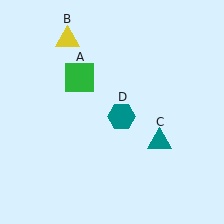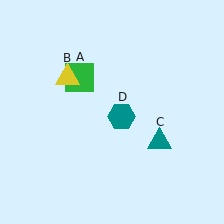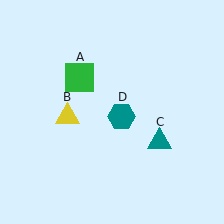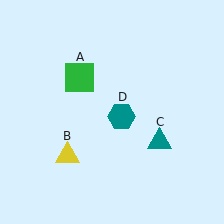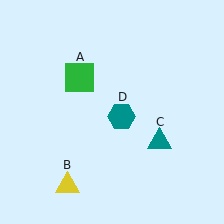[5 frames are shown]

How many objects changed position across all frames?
1 object changed position: yellow triangle (object B).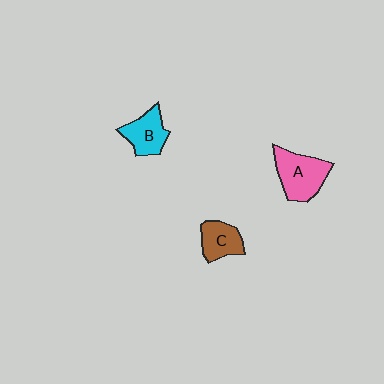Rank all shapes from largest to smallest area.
From largest to smallest: A (pink), B (cyan), C (brown).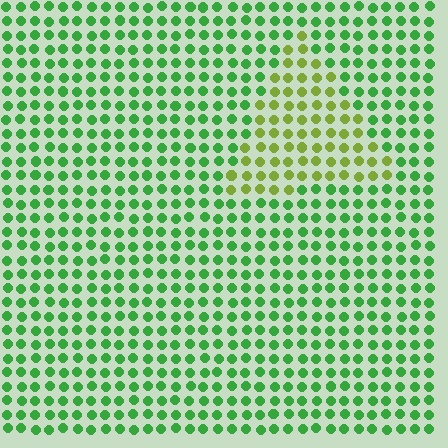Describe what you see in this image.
The image is filled with small green elements in a uniform arrangement. A triangle-shaped region is visible where the elements are tinted to a slightly different hue, forming a subtle color boundary.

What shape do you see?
I see a triangle.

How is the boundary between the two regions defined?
The boundary is defined purely by a slight shift in hue (about 41 degrees). Spacing, size, and orientation are identical on both sides.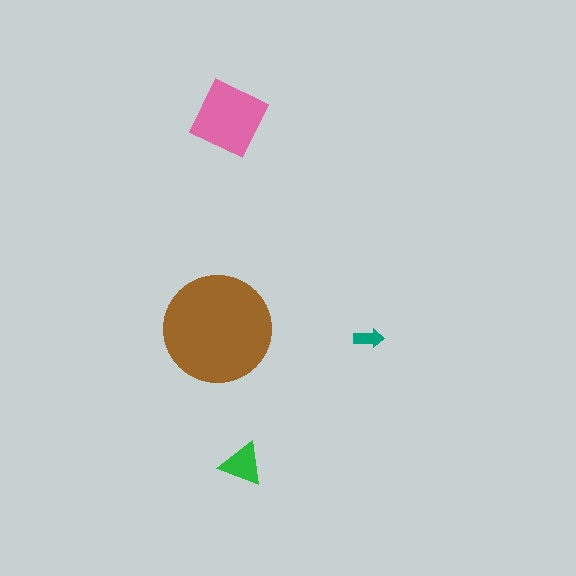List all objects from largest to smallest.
The brown circle, the pink diamond, the green triangle, the teal arrow.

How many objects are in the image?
There are 4 objects in the image.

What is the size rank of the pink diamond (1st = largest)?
2nd.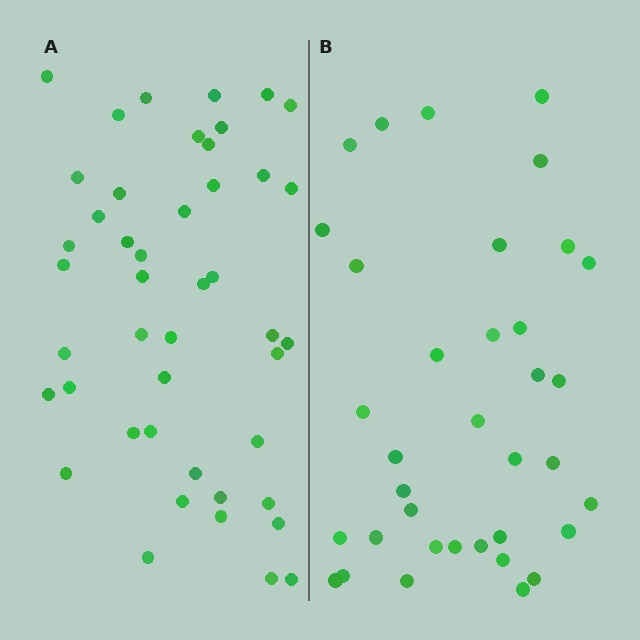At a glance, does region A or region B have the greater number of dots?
Region A (the left region) has more dots.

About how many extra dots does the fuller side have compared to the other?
Region A has roughly 8 or so more dots than region B.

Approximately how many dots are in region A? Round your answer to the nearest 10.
About 40 dots. (The exact count is 45, which rounds to 40.)